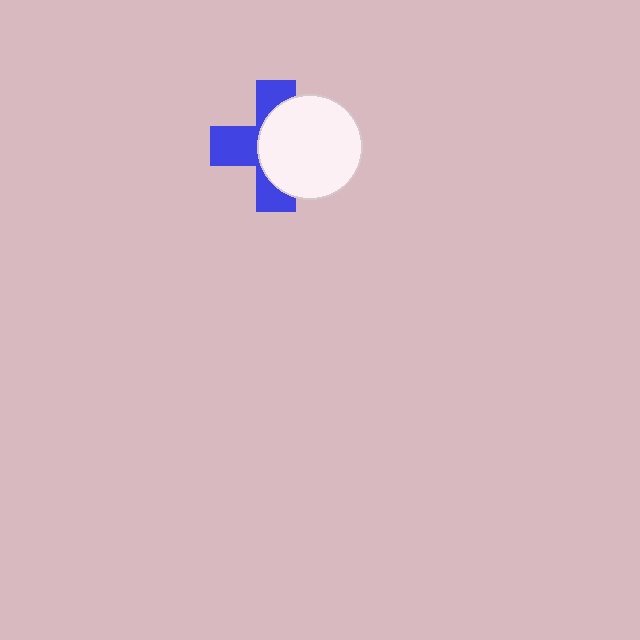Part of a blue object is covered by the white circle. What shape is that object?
It is a cross.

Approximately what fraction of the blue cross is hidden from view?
Roughly 53% of the blue cross is hidden behind the white circle.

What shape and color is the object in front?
The object in front is a white circle.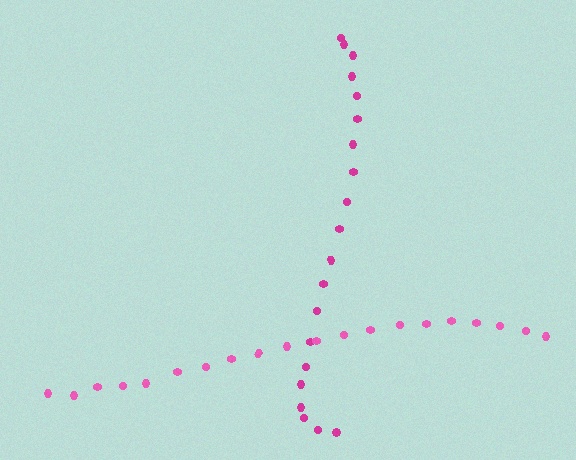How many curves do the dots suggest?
There are 2 distinct paths.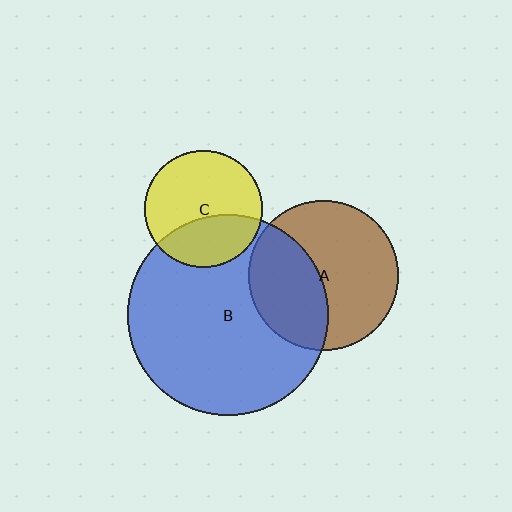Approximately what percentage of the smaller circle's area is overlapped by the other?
Approximately 40%.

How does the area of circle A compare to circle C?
Approximately 1.6 times.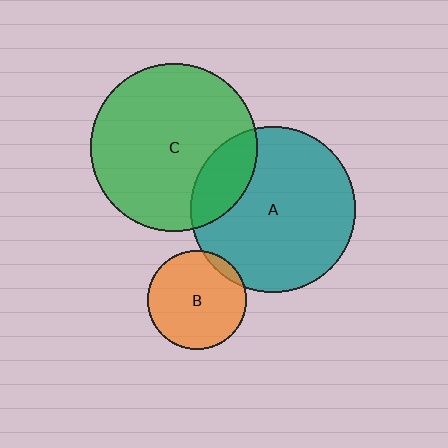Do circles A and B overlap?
Yes.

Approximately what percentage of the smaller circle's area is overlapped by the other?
Approximately 5%.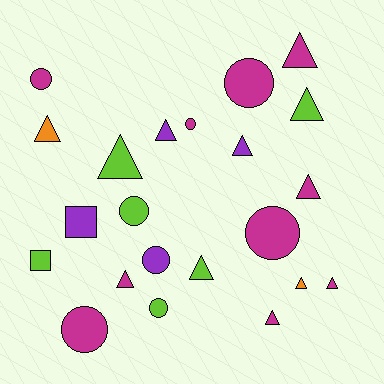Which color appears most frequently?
Magenta, with 10 objects.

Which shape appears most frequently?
Triangle, with 12 objects.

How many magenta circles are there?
There are 5 magenta circles.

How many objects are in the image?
There are 22 objects.